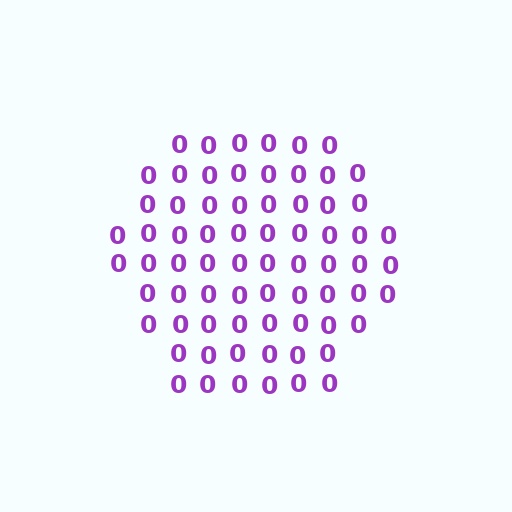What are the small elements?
The small elements are digit 0's.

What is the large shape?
The large shape is a hexagon.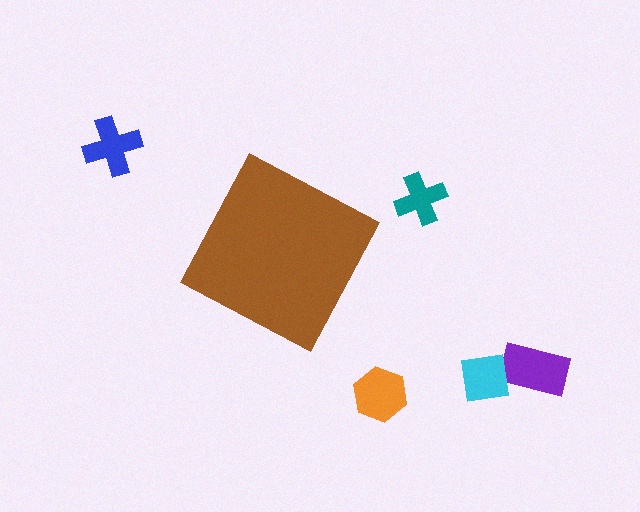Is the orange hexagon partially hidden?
No, the orange hexagon is fully visible.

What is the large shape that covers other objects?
A brown diamond.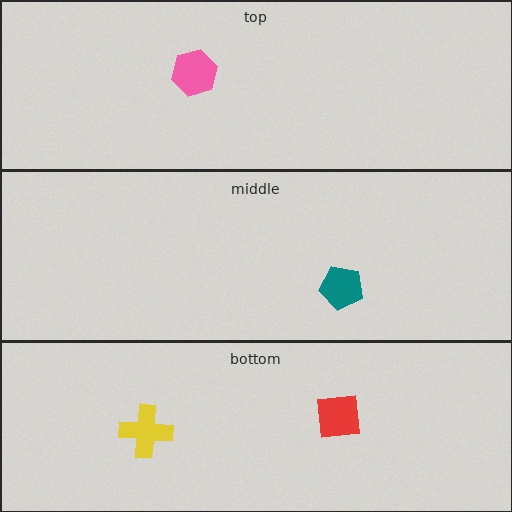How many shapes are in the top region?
1.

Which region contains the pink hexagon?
The top region.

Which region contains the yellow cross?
The bottom region.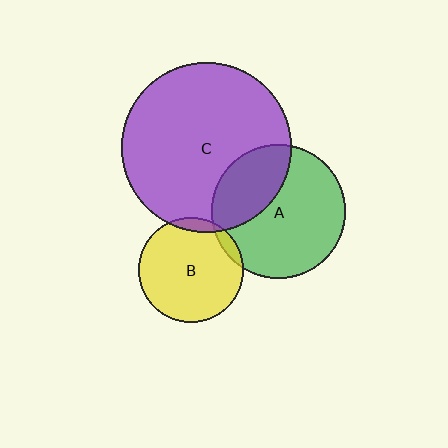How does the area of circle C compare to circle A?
Approximately 1.6 times.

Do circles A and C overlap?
Yes.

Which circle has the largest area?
Circle C (purple).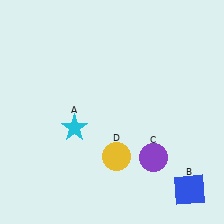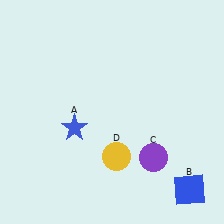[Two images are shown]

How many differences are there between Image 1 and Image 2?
There is 1 difference between the two images.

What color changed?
The star (A) changed from cyan in Image 1 to blue in Image 2.